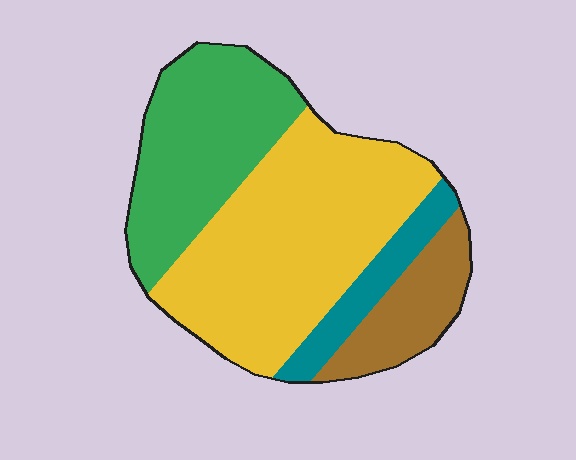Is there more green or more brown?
Green.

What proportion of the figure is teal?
Teal covers around 10% of the figure.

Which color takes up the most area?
Yellow, at roughly 45%.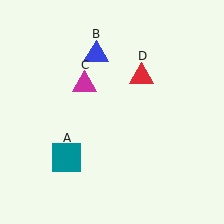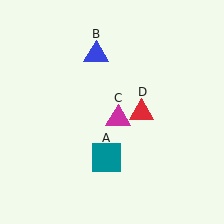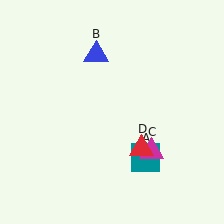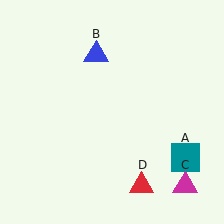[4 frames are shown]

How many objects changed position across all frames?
3 objects changed position: teal square (object A), magenta triangle (object C), red triangle (object D).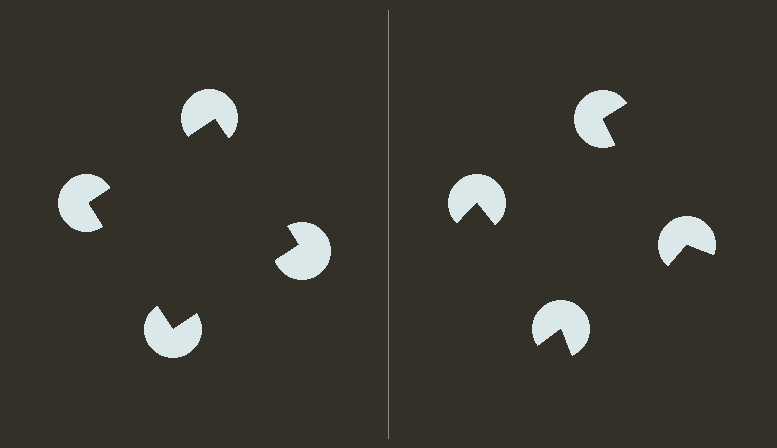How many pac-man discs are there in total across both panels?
8 — 4 on each side.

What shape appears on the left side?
An illusory square.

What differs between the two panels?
The pac-man discs are positioned identically on both sides; only the wedge orientations differ. On the left they align to a square; on the right they are misaligned.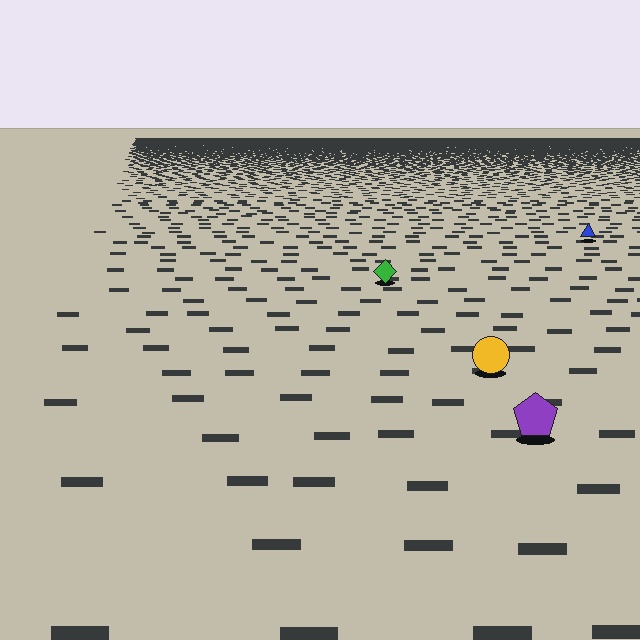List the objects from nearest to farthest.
From nearest to farthest: the purple pentagon, the yellow circle, the green diamond, the blue triangle.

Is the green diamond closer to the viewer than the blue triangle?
Yes. The green diamond is closer — you can tell from the texture gradient: the ground texture is coarser near it.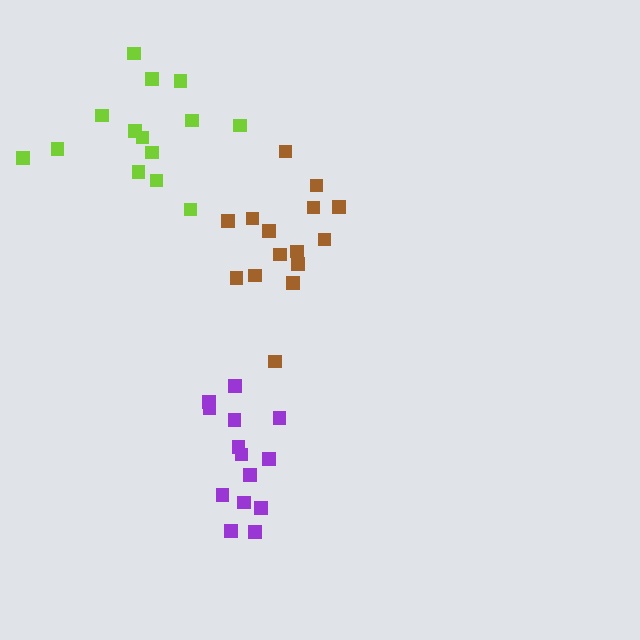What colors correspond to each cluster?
The clusters are colored: brown, lime, purple.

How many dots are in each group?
Group 1: 15 dots, Group 2: 14 dots, Group 3: 14 dots (43 total).